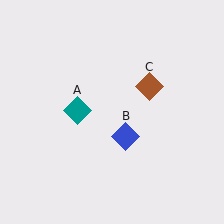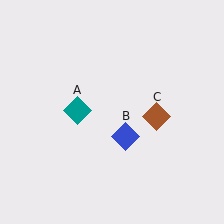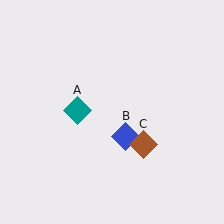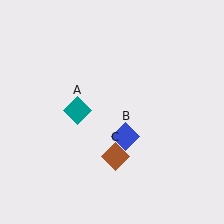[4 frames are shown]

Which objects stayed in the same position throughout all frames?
Teal diamond (object A) and blue diamond (object B) remained stationary.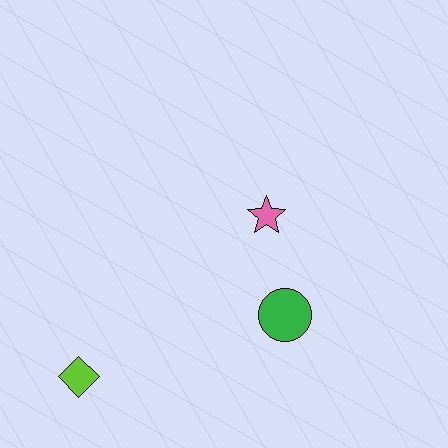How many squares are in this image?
There are no squares.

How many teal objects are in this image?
There are no teal objects.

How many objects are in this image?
There are 3 objects.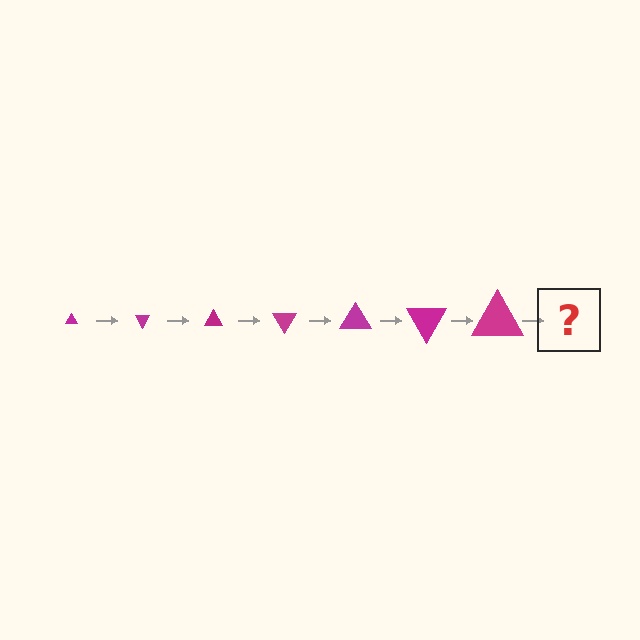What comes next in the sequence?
The next element should be a triangle, larger than the previous one and rotated 420 degrees from the start.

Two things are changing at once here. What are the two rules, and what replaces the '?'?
The two rules are that the triangle grows larger each step and it rotates 60 degrees each step. The '?' should be a triangle, larger than the previous one and rotated 420 degrees from the start.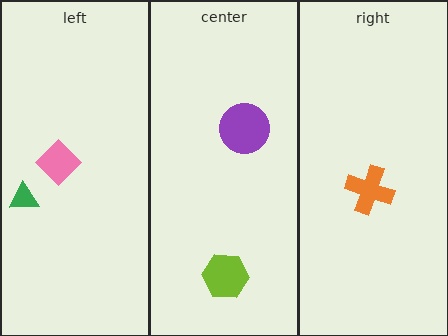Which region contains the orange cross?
The right region.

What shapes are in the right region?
The orange cross.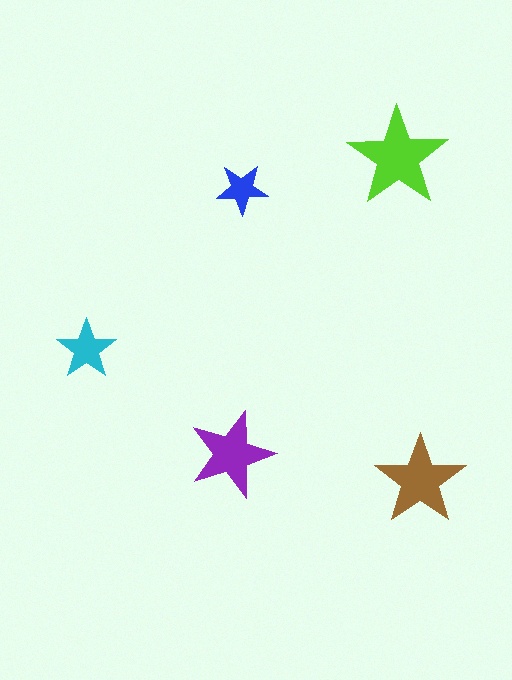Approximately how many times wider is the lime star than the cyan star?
About 1.5 times wider.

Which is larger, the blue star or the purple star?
The purple one.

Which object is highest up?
The lime star is topmost.